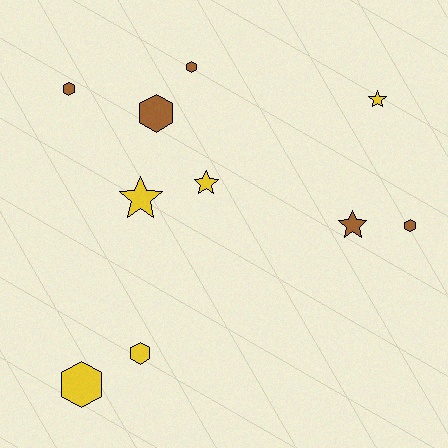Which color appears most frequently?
Yellow, with 5 objects.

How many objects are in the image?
There are 10 objects.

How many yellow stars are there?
There are 3 yellow stars.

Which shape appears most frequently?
Hexagon, with 6 objects.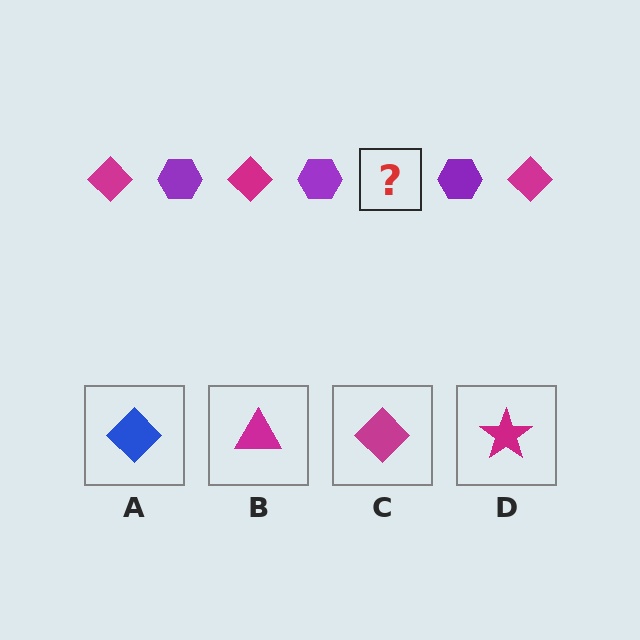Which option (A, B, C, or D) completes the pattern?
C.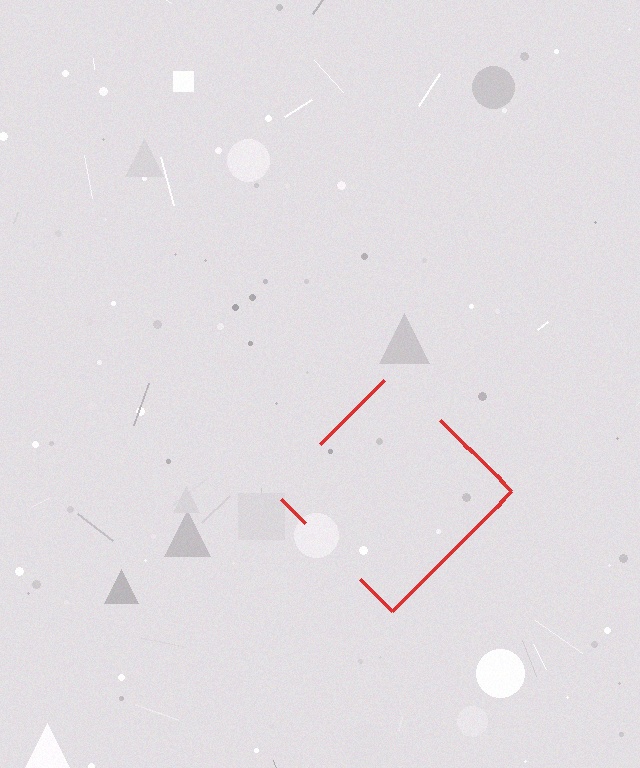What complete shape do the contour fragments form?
The contour fragments form a diamond.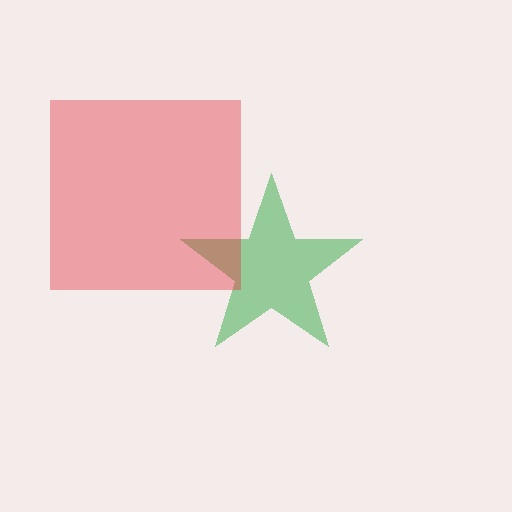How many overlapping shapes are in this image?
There are 2 overlapping shapes in the image.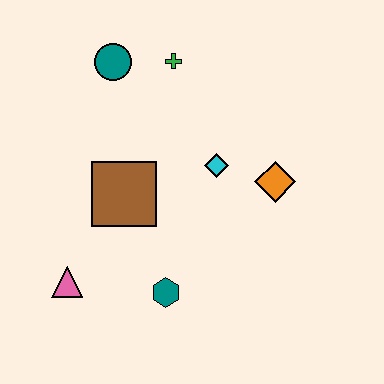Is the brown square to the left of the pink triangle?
No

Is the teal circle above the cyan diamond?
Yes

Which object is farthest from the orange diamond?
The pink triangle is farthest from the orange diamond.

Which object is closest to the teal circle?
The green cross is closest to the teal circle.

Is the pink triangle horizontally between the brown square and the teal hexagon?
No